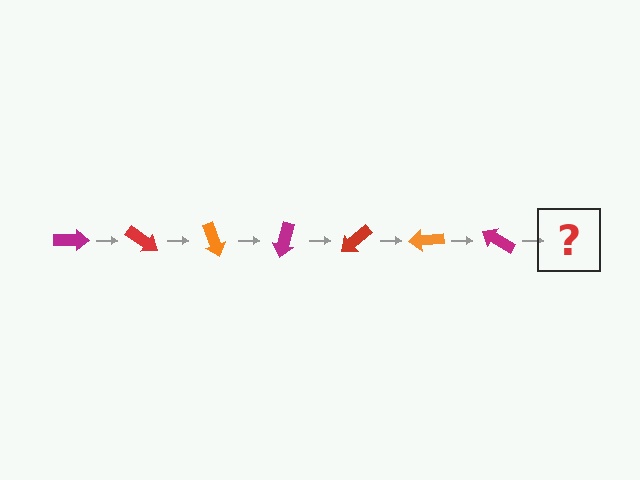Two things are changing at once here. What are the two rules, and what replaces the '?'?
The two rules are that it rotates 35 degrees each step and the color cycles through magenta, red, and orange. The '?' should be a red arrow, rotated 245 degrees from the start.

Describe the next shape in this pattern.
It should be a red arrow, rotated 245 degrees from the start.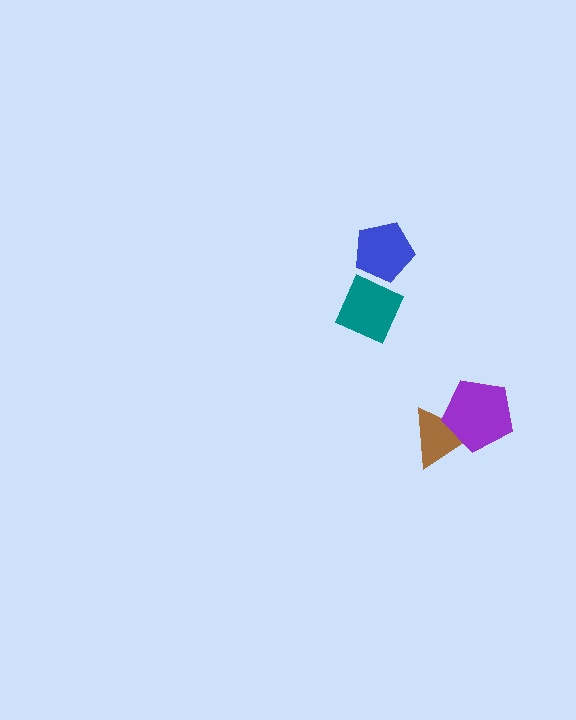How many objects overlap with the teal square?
0 objects overlap with the teal square.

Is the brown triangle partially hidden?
Yes, it is partially covered by another shape.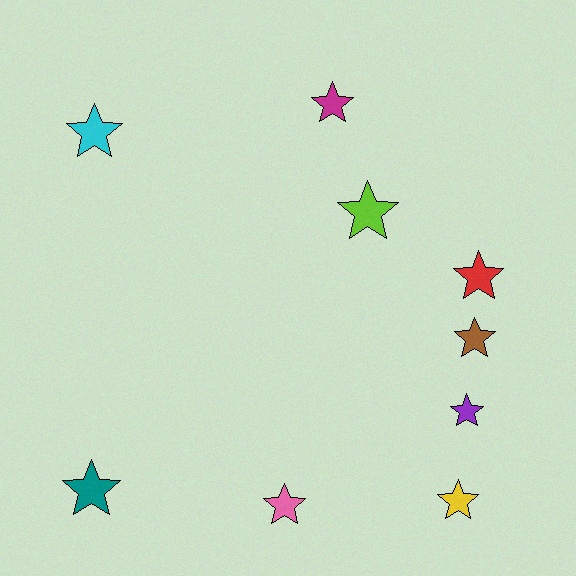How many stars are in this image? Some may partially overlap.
There are 9 stars.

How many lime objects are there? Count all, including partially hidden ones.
There is 1 lime object.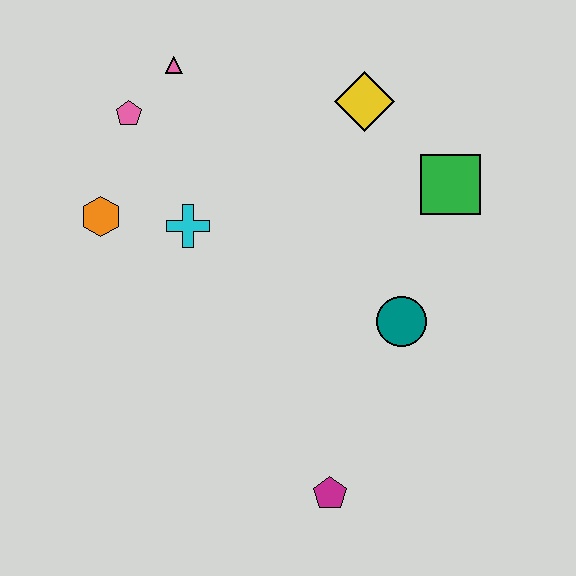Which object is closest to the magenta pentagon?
The teal circle is closest to the magenta pentagon.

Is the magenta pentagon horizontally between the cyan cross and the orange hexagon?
No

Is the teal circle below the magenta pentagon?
No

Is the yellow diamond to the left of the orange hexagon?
No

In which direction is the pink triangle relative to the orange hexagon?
The pink triangle is above the orange hexagon.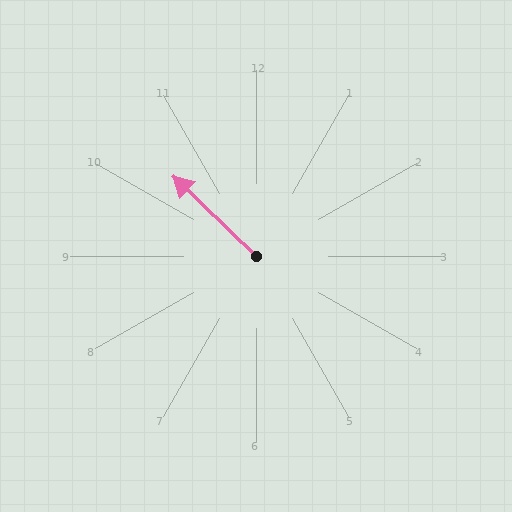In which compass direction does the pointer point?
Northwest.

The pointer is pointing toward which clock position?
Roughly 10 o'clock.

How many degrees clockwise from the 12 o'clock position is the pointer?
Approximately 314 degrees.